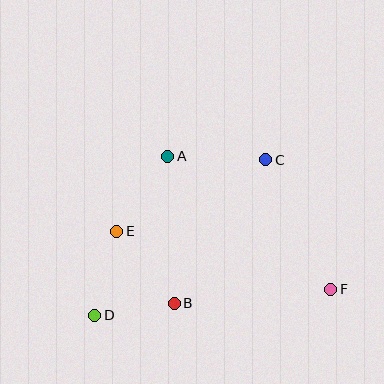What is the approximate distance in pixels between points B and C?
The distance between B and C is approximately 170 pixels.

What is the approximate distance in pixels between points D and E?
The distance between D and E is approximately 87 pixels.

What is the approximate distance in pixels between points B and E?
The distance between B and E is approximately 92 pixels.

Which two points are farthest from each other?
Points D and F are farthest from each other.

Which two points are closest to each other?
Points B and D are closest to each other.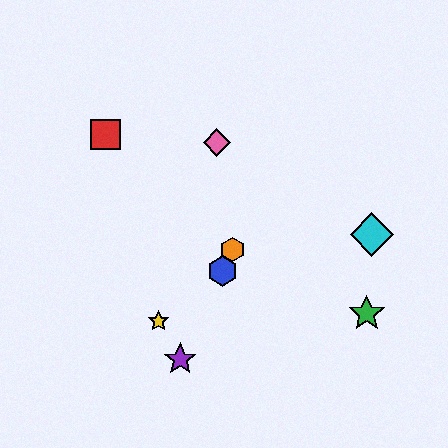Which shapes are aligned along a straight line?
The blue hexagon, the purple star, the orange hexagon are aligned along a straight line.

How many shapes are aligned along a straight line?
3 shapes (the blue hexagon, the purple star, the orange hexagon) are aligned along a straight line.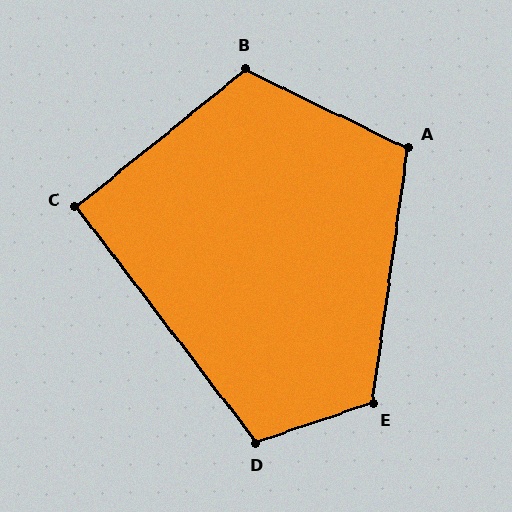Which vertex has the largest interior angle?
E, at approximately 117 degrees.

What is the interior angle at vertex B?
Approximately 115 degrees (obtuse).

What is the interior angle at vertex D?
Approximately 108 degrees (obtuse).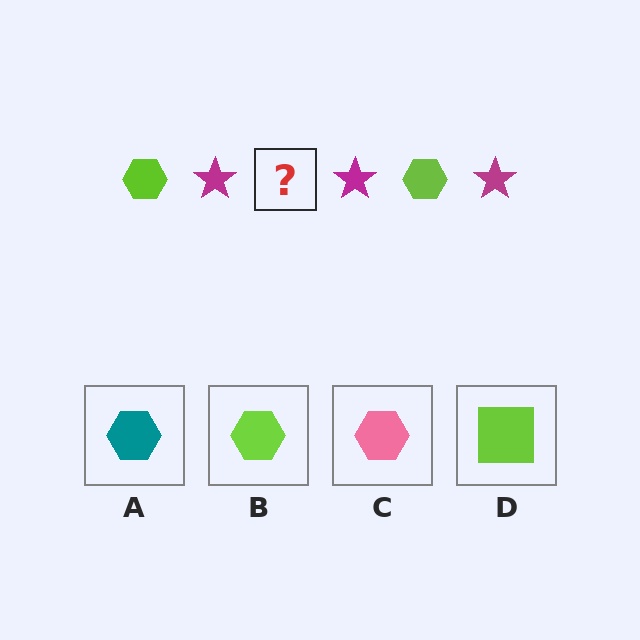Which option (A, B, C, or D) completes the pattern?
B.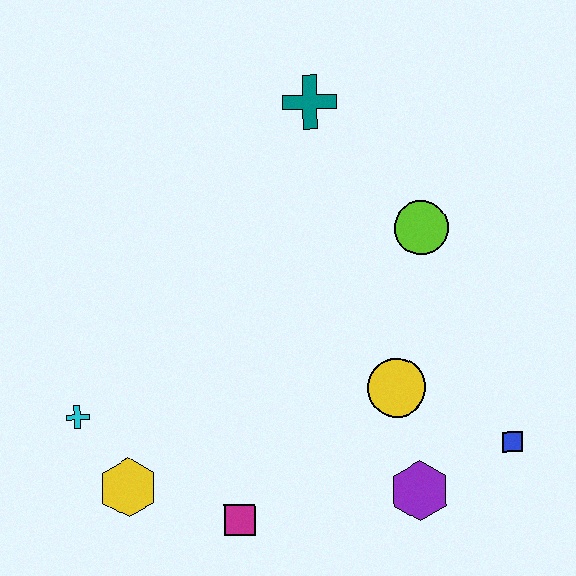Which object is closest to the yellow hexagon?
The cyan cross is closest to the yellow hexagon.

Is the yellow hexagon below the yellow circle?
Yes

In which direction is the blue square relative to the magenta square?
The blue square is to the right of the magenta square.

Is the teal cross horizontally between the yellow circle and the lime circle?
No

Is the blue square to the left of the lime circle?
No